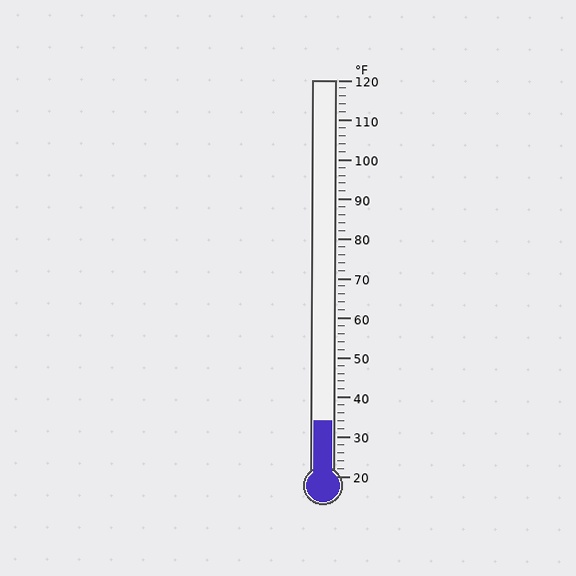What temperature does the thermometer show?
The thermometer shows approximately 34°F.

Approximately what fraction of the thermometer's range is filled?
The thermometer is filled to approximately 15% of its range.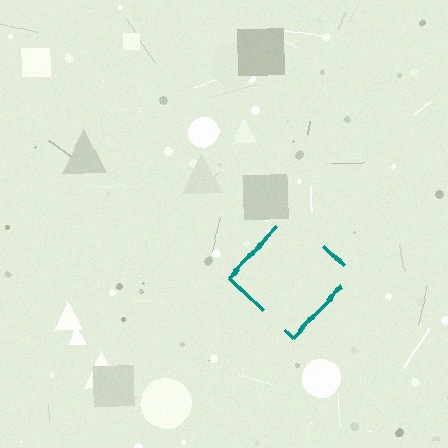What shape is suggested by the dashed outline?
The dashed outline suggests a diamond.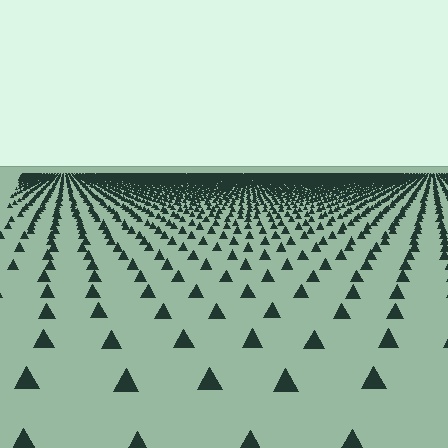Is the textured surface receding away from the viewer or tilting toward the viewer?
The surface is receding away from the viewer. Texture elements get smaller and denser toward the top.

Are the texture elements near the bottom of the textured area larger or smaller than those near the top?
Larger. Near the bottom, elements are closer to the viewer and appear at a bigger on-screen size.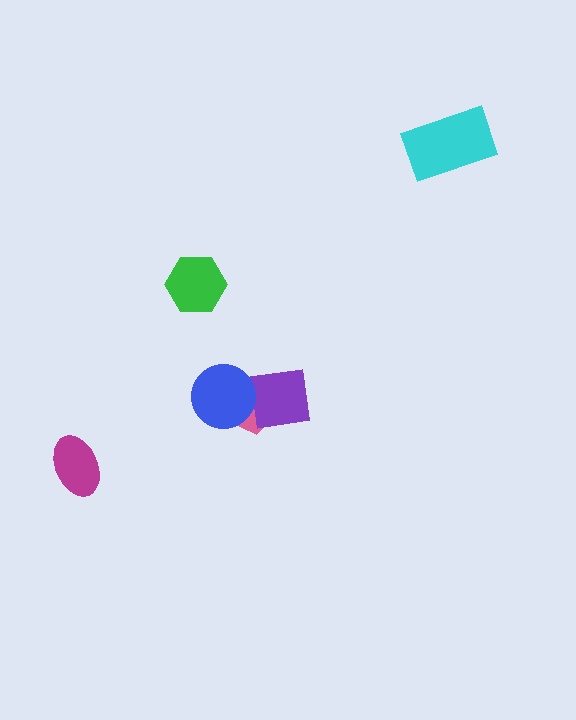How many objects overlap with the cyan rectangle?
0 objects overlap with the cyan rectangle.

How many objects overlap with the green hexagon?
0 objects overlap with the green hexagon.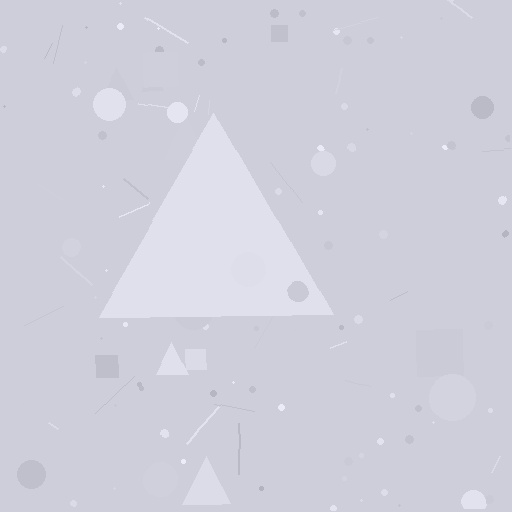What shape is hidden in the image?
A triangle is hidden in the image.